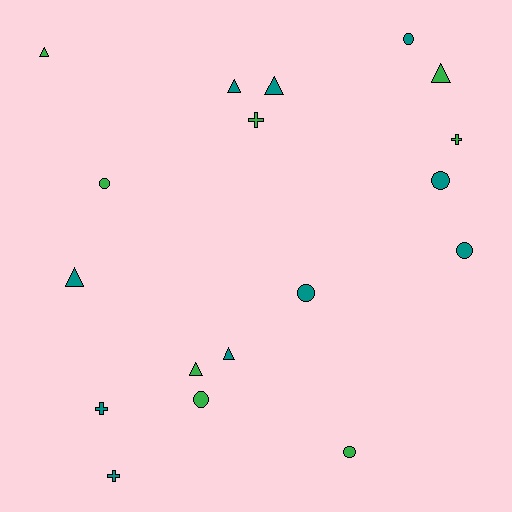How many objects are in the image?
There are 18 objects.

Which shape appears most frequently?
Circle, with 7 objects.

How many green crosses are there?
There are 2 green crosses.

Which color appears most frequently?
Teal, with 10 objects.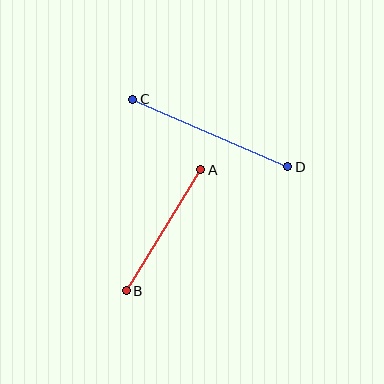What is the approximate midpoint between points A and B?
The midpoint is at approximately (164, 230) pixels.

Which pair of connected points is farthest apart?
Points C and D are farthest apart.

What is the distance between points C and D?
The distance is approximately 169 pixels.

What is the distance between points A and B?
The distance is approximately 142 pixels.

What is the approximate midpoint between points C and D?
The midpoint is at approximately (210, 133) pixels.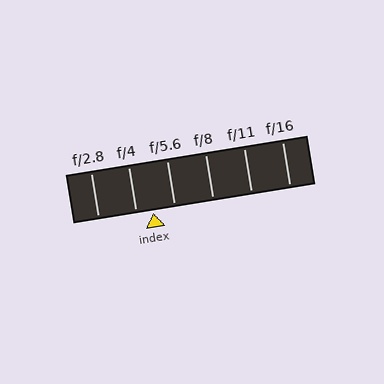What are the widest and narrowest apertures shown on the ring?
The widest aperture shown is f/2.8 and the narrowest is f/16.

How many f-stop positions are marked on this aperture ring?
There are 6 f-stop positions marked.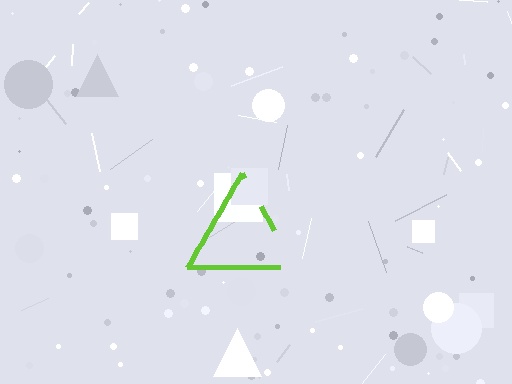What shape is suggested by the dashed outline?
The dashed outline suggests a triangle.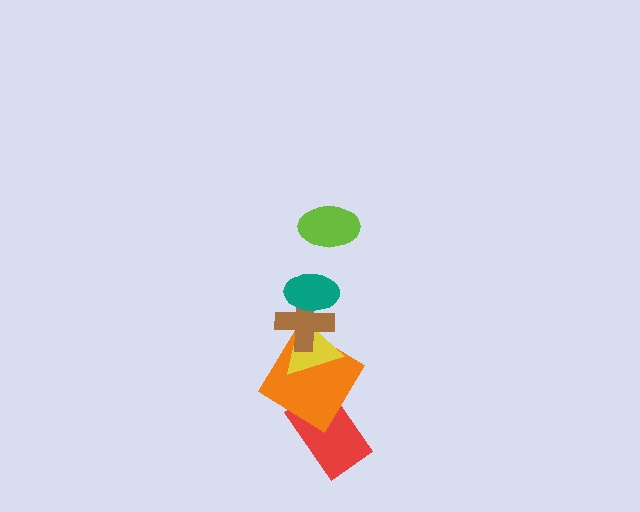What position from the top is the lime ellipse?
The lime ellipse is 1st from the top.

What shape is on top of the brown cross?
The teal ellipse is on top of the brown cross.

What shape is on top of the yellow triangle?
The brown cross is on top of the yellow triangle.